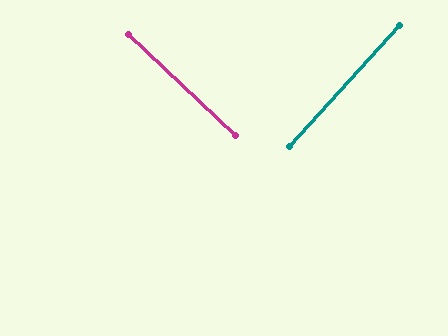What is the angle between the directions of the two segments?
Approximately 89 degrees.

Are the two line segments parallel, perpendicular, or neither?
Perpendicular — they meet at approximately 89°.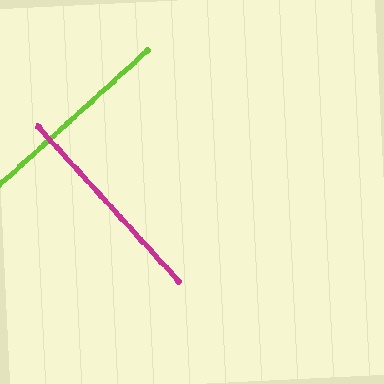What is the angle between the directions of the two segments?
Approximately 90 degrees.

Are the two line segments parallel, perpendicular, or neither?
Perpendicular — they meet at approximately 90°.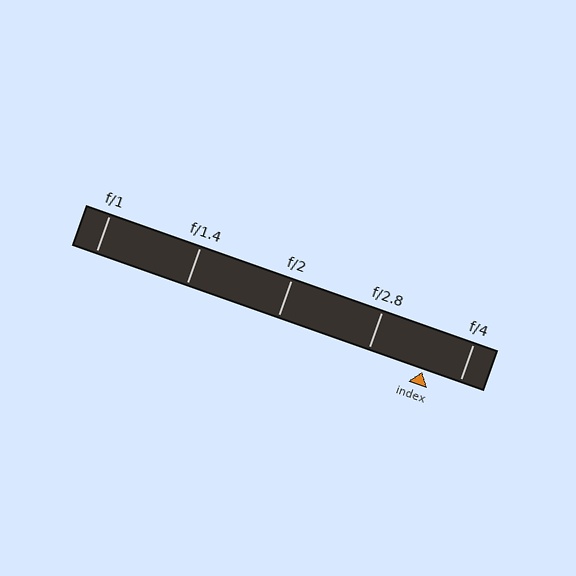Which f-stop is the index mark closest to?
The index mark is closest to f/4.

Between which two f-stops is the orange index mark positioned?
The index mark is between f/2.8 and f/4.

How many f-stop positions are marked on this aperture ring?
There are 5 f-stop positions marked.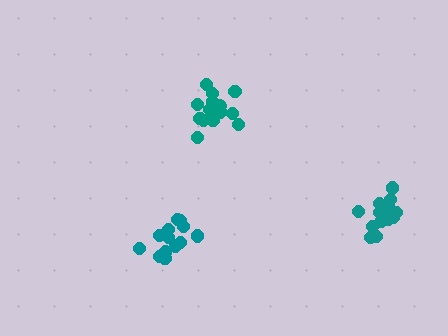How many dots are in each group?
Group 1: 15 dots, Group 2: 13 dots, Group 3: 17 dots (45 total).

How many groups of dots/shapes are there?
There are 3 groups.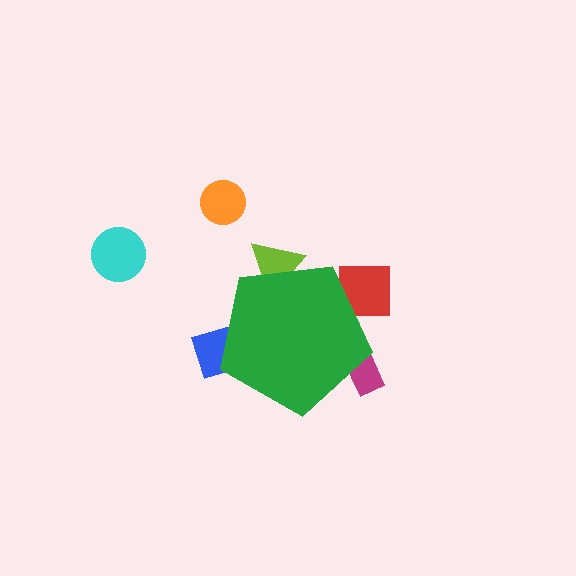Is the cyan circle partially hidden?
No, the cyan circle is fully visible.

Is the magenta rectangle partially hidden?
Yes, the magenta rectangle is partially hidden behind the green pentagon.